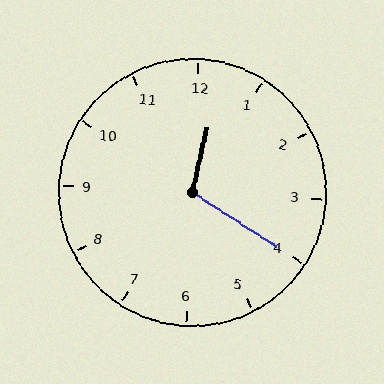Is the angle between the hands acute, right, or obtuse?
It is obtuse.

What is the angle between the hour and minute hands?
Approximately 110 degrees.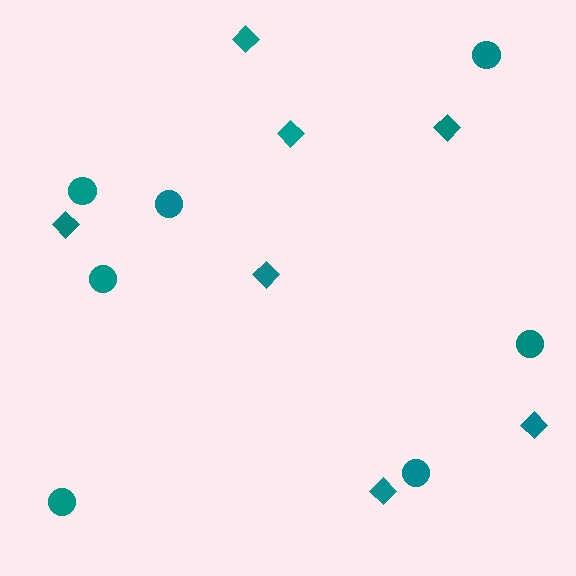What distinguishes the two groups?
There are 2 groups: one group of circles (7) and one group of diamonds (7).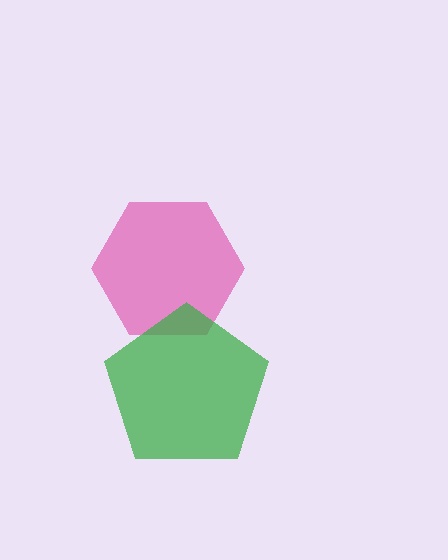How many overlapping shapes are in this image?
There are 2 overlapping shapes in the image.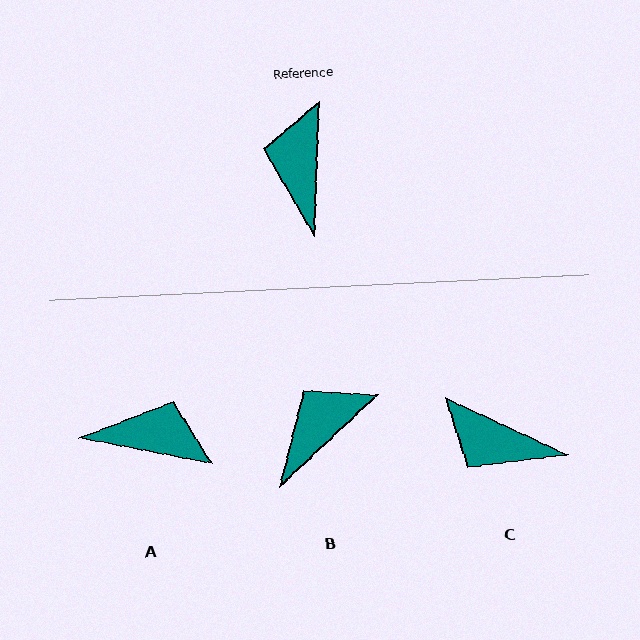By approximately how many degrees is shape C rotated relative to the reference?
Approximately 67 degrees counter-clockwise.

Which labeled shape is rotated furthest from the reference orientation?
A, about 99 degrees away.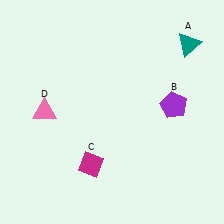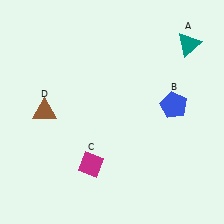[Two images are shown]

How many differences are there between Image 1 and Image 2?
There are 2 differences between the two images.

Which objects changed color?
B changed from purple to blue. D changed from pink to brown.